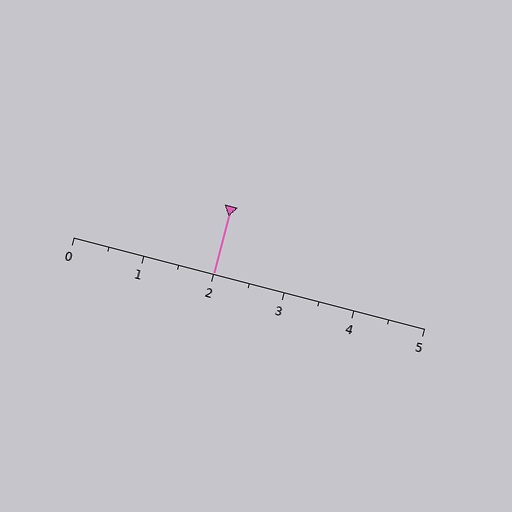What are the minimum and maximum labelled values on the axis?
The axis runs from 0 to 5.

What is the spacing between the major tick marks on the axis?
The major ticks are spaced 1 apart.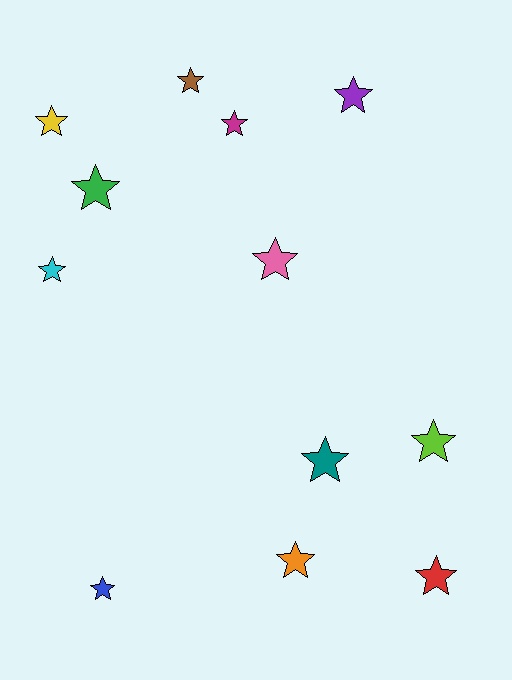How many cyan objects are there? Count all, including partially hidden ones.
There is 1 cyan object.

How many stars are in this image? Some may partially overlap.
There are 12 stars.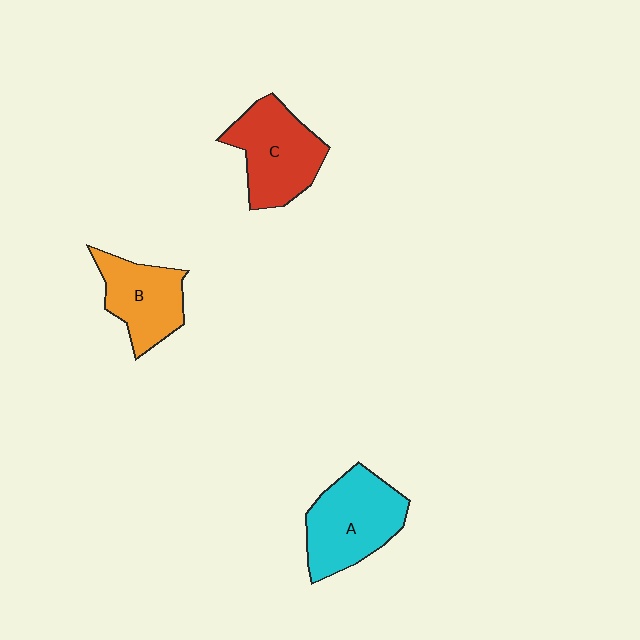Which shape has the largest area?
Shape A (cyan).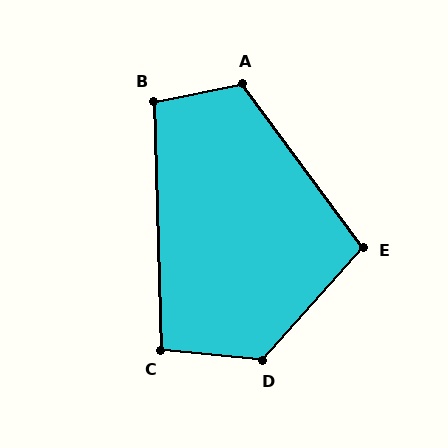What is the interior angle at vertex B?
Approximately 100 degrees (obtuse).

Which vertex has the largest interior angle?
D, at approximately 126 degrees.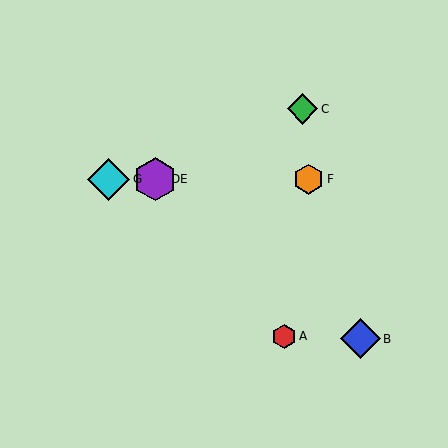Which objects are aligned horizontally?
Objects D, E, F, G are aligned horizontally.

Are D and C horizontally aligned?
No, D is at y≈179 and C is at y≈109.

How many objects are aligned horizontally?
4 objects (D, E, F, G) are aligned horizontally.